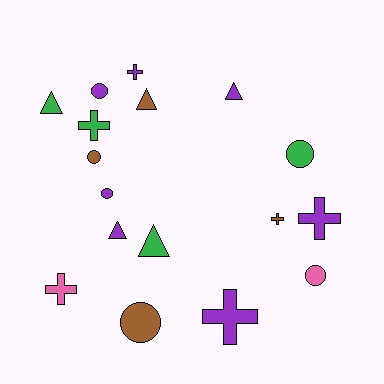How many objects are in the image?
There are 17 objects.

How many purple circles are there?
There are 2 purple circles.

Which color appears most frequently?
Purple, with 7 objects.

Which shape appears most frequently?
Circle, with 6 objects.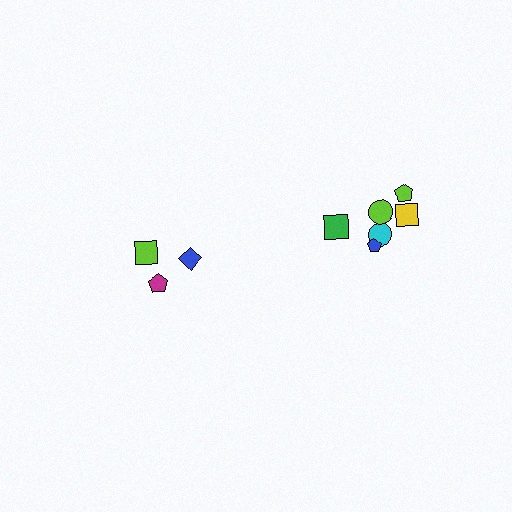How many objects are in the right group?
There are 6 objects.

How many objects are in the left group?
There are 3 objects.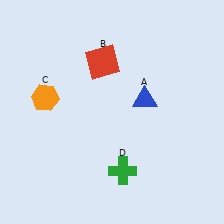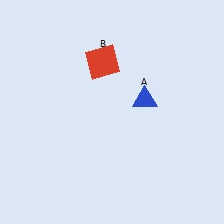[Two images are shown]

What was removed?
The green cross (D), the orange hexagon (C) were removed in Image 2.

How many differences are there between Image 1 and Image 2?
There are 2 differences between the two images.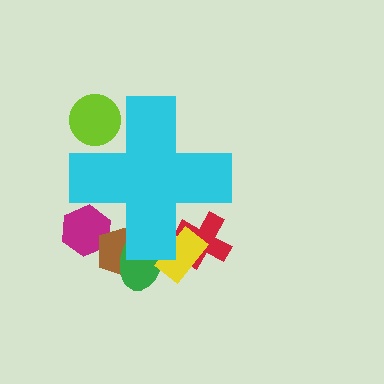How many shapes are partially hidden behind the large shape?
6 shapes are partially hidden.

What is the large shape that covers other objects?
A cyan cross.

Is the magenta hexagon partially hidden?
Yes, the magenta hexagon is partially hidden behind the cyan cross.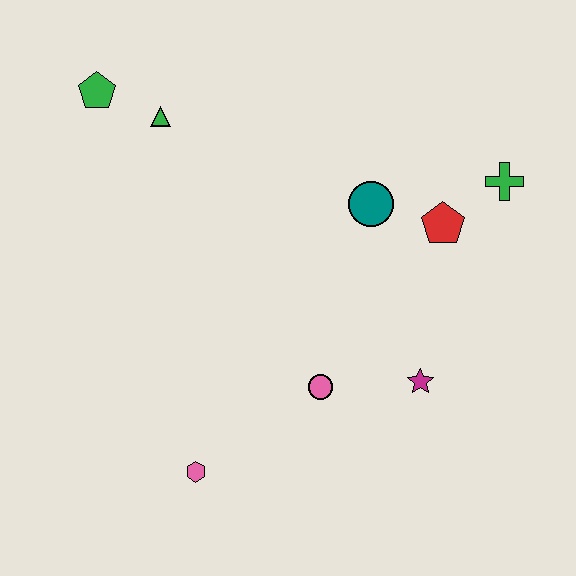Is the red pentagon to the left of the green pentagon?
No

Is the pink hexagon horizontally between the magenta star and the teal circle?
No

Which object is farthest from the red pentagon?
The green pentagon is farthest from the red pentagon.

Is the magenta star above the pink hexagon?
Yes